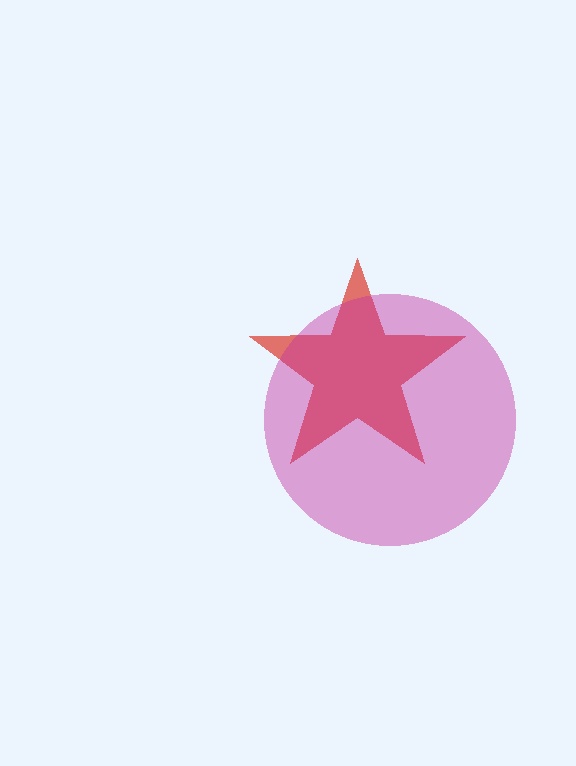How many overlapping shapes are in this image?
There are 2 overlapping shapes in the image.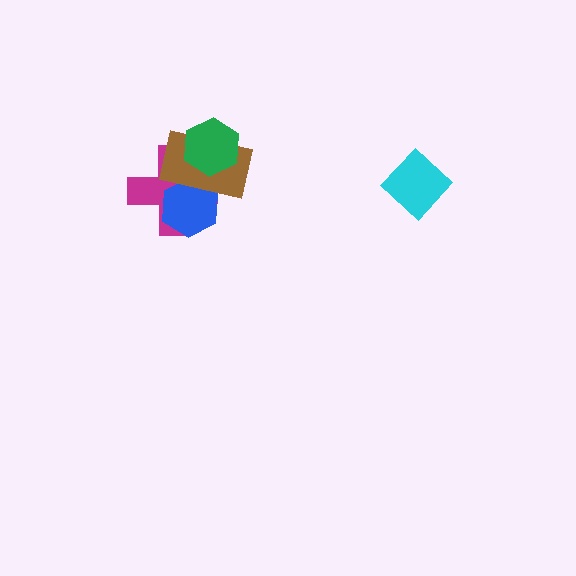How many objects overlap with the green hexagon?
2 objects overlap with the green hexagon.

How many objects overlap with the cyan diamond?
0 objects overlap with the cyan diamond.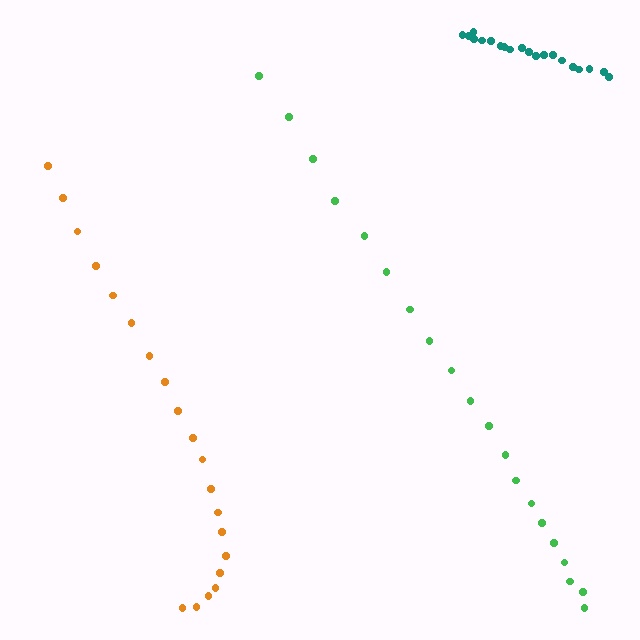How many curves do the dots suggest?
There are 3 distinct paths.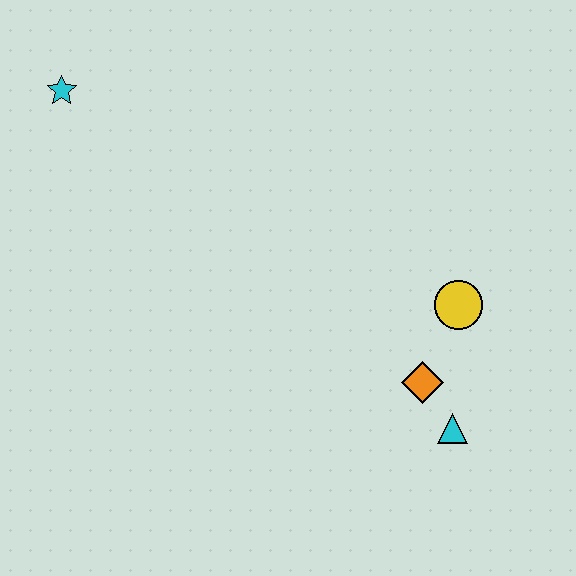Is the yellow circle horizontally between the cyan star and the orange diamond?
No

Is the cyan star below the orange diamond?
No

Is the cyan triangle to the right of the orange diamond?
Yes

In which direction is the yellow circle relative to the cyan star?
The yellow circle is to the right of the cyan star.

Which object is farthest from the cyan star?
The cyan triangle is farthest from the cyan star.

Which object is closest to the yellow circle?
The orange diamond is closest to the yellow circle.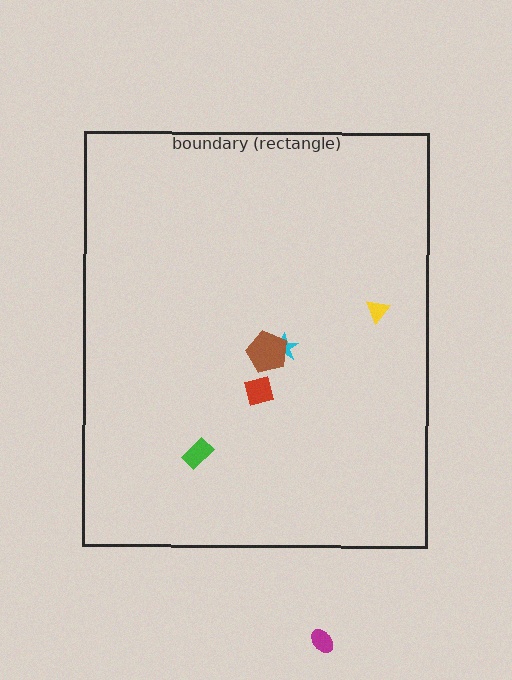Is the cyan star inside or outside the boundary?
Inside.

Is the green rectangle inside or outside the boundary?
Inside.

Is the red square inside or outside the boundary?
Inside.